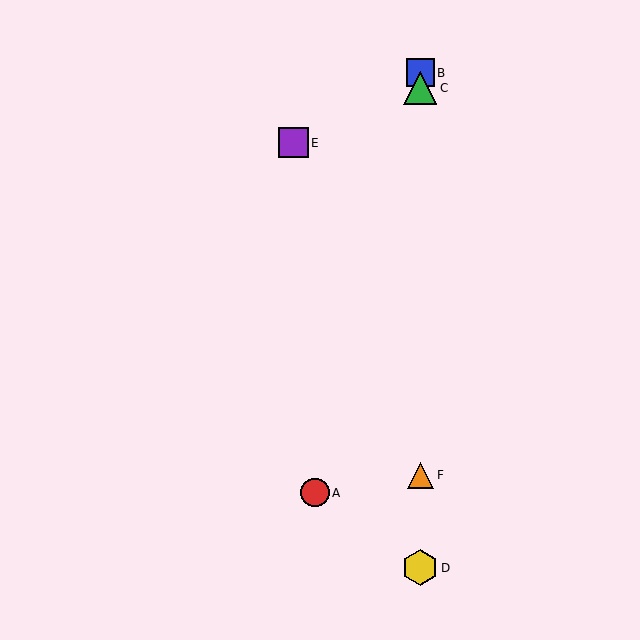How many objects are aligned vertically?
4 objects (B, C, D, F) are aligned vertically.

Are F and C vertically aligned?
Yes, both are at x≈420.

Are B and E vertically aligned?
No, B is at x≈420 and E is at x≈293.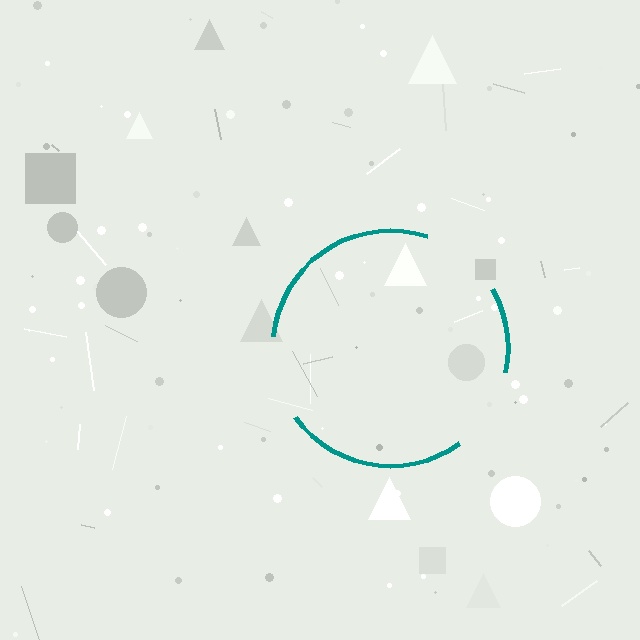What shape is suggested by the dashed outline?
The dashed outline suggests a circle.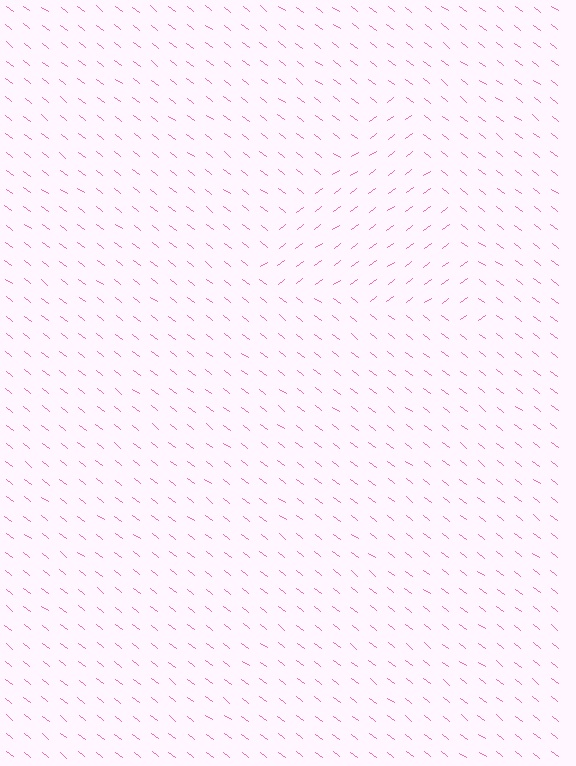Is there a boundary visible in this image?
Yes, there is a texture boundary formed by a change in line orientation.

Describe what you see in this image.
The image is filled with small pink line segments. A triangle region in the image has lines oriented differently from the surrounding lines, creating a visible texture boundary.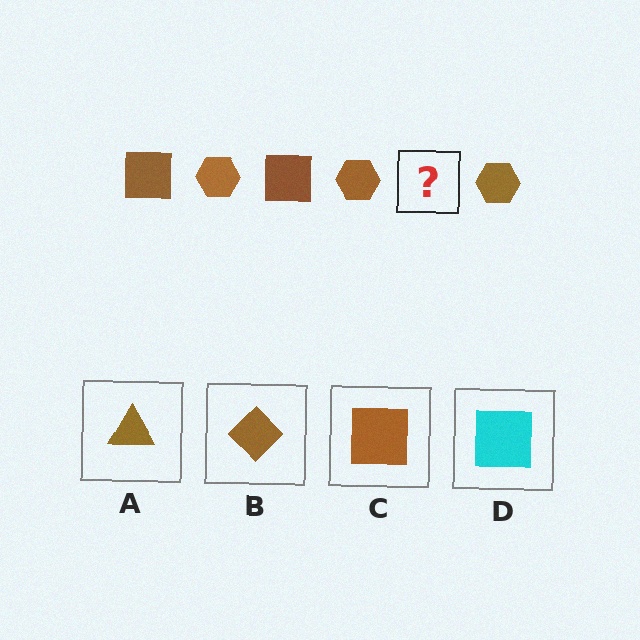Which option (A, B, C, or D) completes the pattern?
C.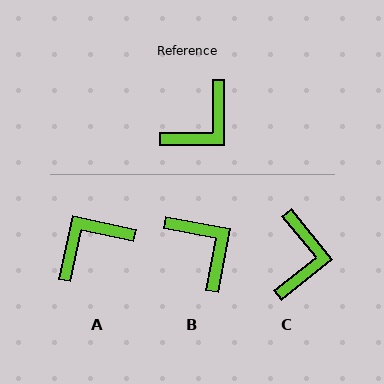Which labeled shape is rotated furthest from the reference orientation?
A, about 167 degrees away.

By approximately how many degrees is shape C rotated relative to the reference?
Approximately 39 degrees counter-clockwise.